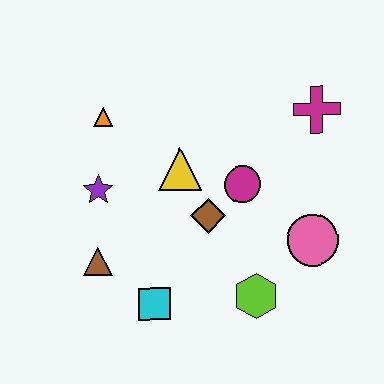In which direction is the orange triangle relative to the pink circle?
The orange triangle is to the left of the pink circle.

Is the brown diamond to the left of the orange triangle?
No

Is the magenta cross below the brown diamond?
No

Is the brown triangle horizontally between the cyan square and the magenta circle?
No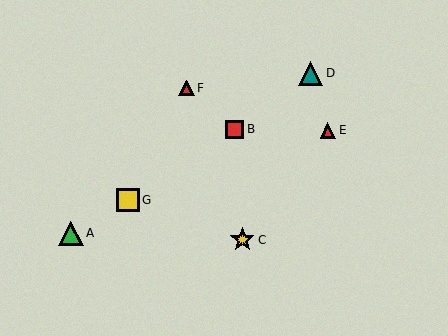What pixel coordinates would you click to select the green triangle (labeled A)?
Click at (71, 233) to select the green triangle A.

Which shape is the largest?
The green triangle (labeled A) is the largest.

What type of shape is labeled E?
Shape E is a red triangle.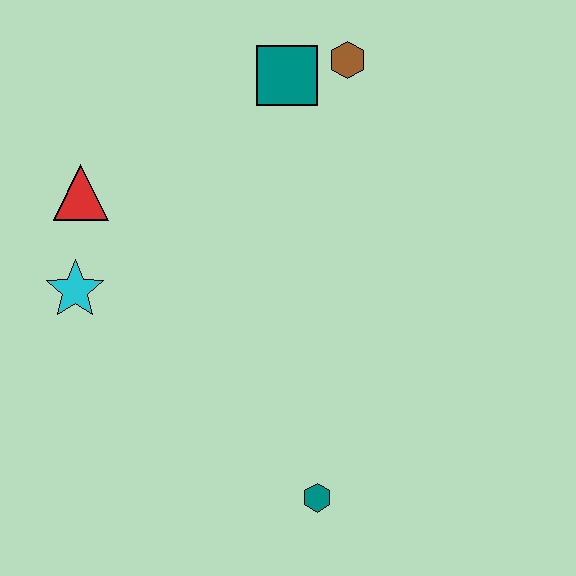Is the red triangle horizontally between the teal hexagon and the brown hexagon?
No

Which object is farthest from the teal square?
The teal hexagon is farthest from the teal square.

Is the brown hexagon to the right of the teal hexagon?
Yes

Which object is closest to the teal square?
The brown hexagon is closest to the teal square.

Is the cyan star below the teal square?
Yes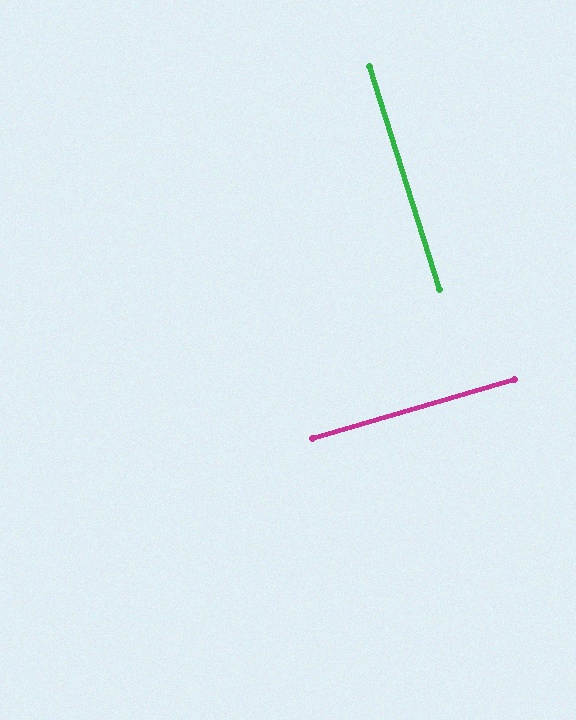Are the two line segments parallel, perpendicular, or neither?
Perpendicular — they meet at approximately 89°.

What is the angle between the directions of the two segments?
Approximately 89 degrees.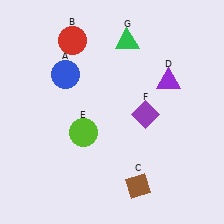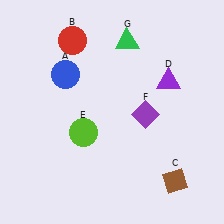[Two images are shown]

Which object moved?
The brown diamond (C) moved right.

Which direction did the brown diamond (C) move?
The brown diamond (C) moved right.